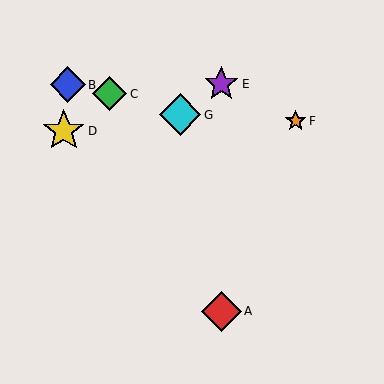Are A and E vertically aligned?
Yes, both are at x≈221.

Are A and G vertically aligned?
No, A is at x≈221 and G is at x≈180.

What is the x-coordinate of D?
Object D is at x≈64.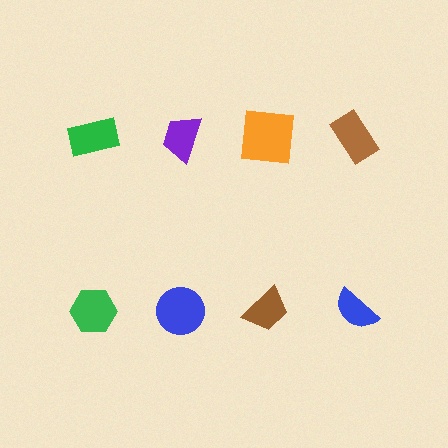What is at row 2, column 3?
A brown trapezoid.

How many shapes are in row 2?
4 shapes.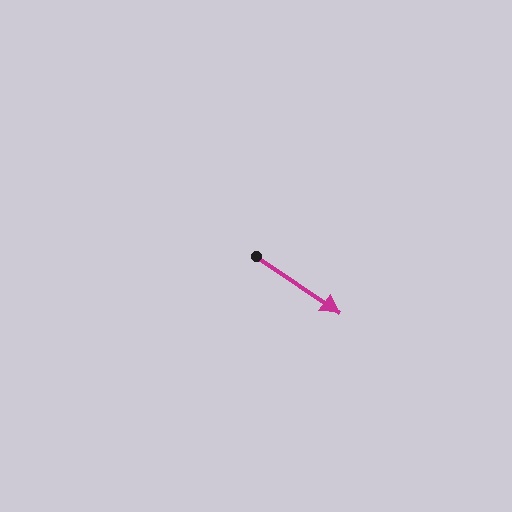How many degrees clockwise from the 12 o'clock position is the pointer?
Approximately 124 degrees.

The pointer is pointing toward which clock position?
Roughly 4 o'clock.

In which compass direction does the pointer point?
Southeast.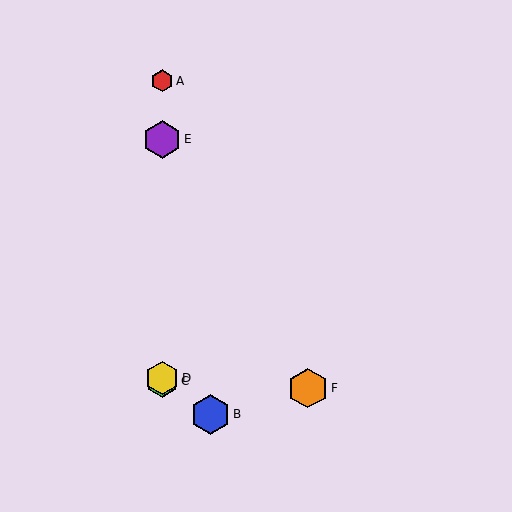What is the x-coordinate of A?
Object A is at x≈162.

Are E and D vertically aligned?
Yes, both are at x≈162.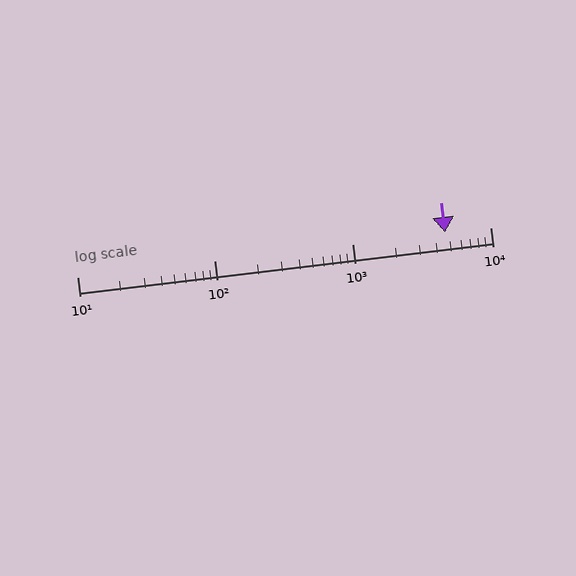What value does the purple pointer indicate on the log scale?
The pointer indicates approximately 4700.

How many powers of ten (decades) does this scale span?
The scale spans 3 decades, from 10 to 10000.